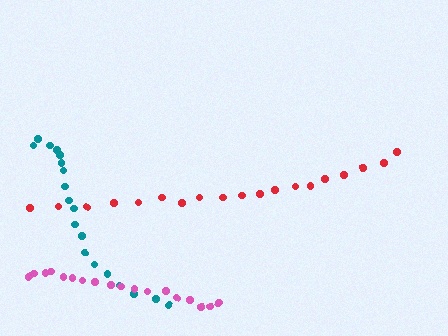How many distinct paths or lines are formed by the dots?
There are 3 distinct paths.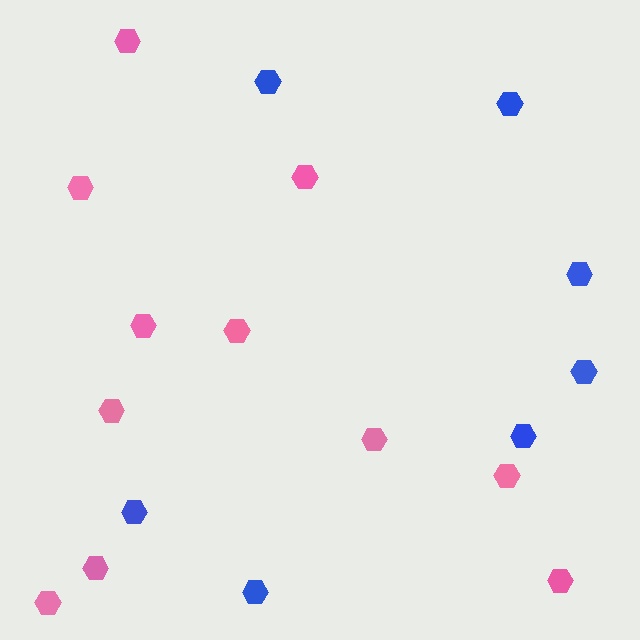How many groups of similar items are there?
There are 2 groups: one group of pink hexagons (11) and one group of blue hexagons (7).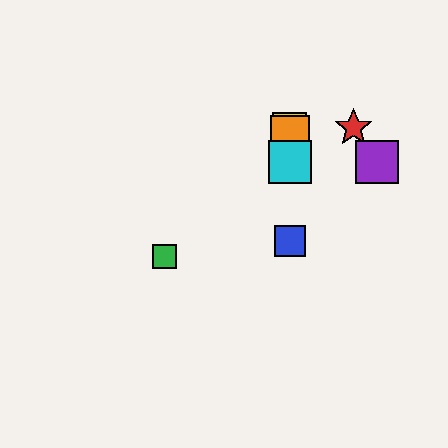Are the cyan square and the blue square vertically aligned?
Yes, both are at x≈290.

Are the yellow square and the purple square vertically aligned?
No, the yellow square is at x≈290 and the purple square is at x≈377.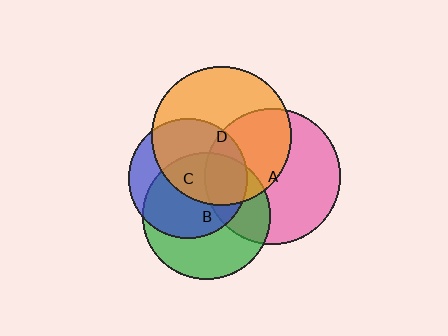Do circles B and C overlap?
Yes.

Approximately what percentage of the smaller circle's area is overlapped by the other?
Approximately 60%.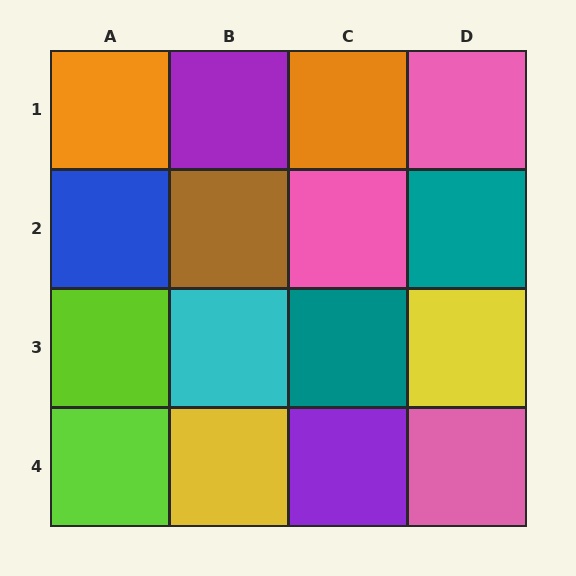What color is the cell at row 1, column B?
Purple.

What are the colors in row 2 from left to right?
Blue, brown, pink, teal.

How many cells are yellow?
2 cells are yellow.